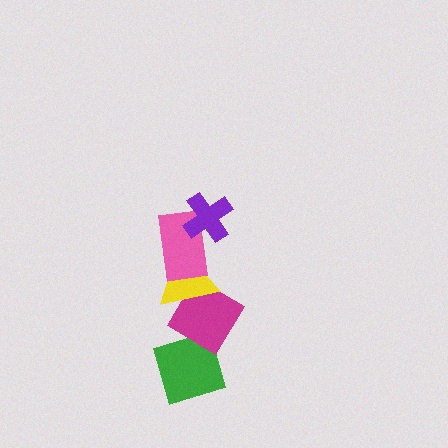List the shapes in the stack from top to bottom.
From top to bottom: the purple cross, the pink rectangle, the yellow triangle, the magenta diamond, the green diamond.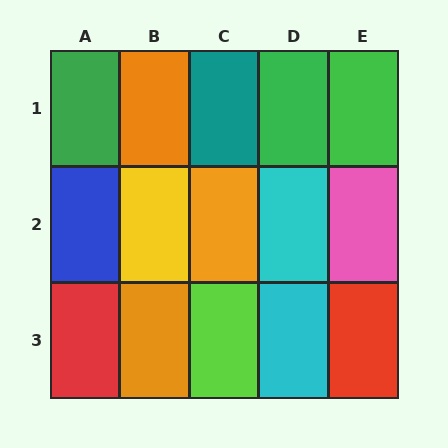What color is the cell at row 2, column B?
Yellow.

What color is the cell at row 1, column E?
Green.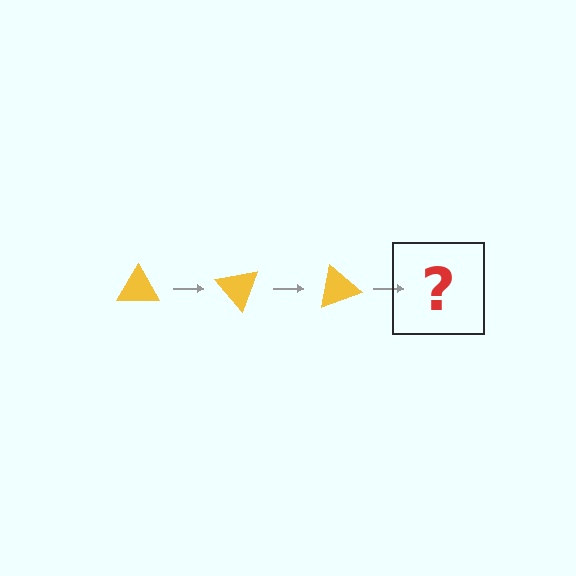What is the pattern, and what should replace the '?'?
The pattern is that the triangle rotates 50 degrees each step. The '?' should be a yellow triangle rotated 150 degrees.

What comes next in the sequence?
The next element should be a yellow triangle rotated 150 degrees.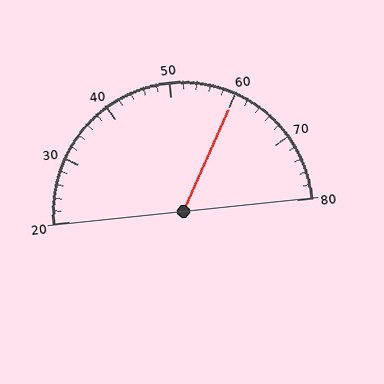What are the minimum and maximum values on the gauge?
The gauge ranges from 20 to 80.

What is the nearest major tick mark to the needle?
The nearest major tick mark is 60.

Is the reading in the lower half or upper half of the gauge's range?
The reading is in the upper half of the range (20 to 80).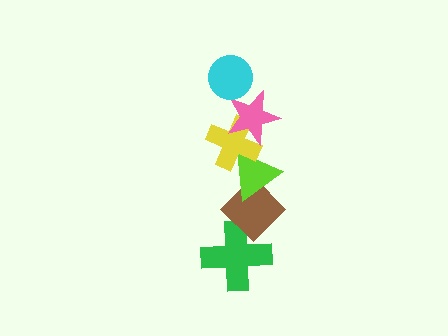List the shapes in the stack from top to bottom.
From top to bottom: the cyan circle, the pink star, the yellow cross, the lime triangle, the brown diamond, the green cross.